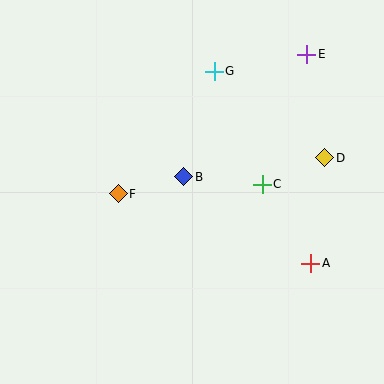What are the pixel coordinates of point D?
Point D is at (325, 158).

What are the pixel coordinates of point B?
Point B is at (184, 177).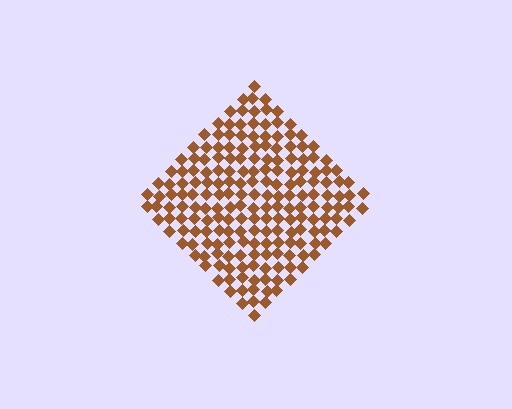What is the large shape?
The large shape is a diamond.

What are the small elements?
The small elements are diamonds.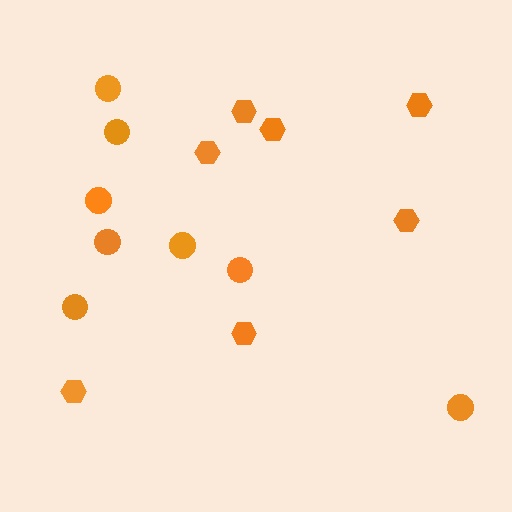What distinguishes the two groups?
There are 2 groups: one group of circles (8) and one group of hexagons (7).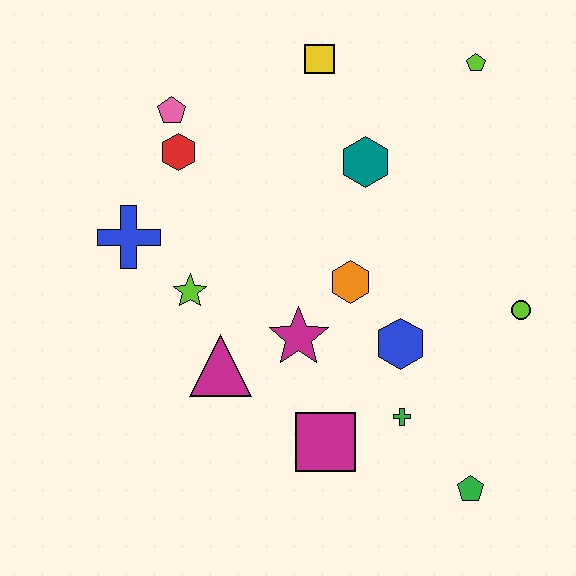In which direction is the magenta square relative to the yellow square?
The magenta square is below the yellow square.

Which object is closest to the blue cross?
The lime star is closest to the blue cross.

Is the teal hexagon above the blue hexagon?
Yes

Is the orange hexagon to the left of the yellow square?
No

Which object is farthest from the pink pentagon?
The green pentagon is farthest from the pink pentagon.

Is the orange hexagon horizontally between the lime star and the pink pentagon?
No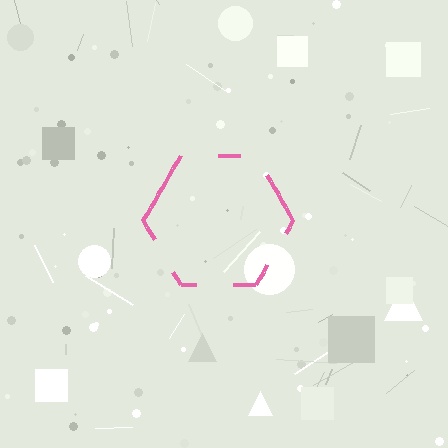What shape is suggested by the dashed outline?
The dashed outline suggests a hexagon.